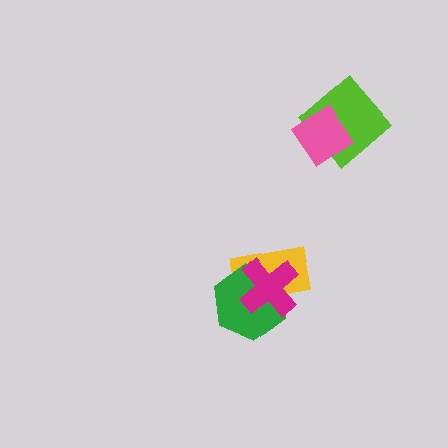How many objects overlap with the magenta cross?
2 objects overlap with the magenta cross.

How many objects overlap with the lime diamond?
1 object overlaps with the lime diamond.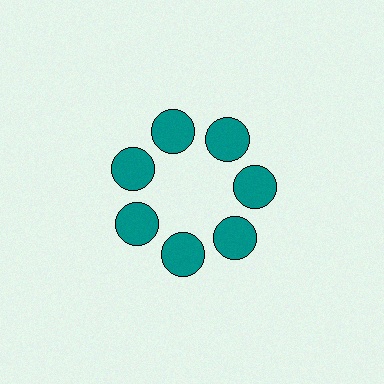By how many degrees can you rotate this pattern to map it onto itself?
The pattern maps onto itself every 51 degrees of rotation.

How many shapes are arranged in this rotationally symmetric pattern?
There are 7 shapes, arranged in 7 groups of 1.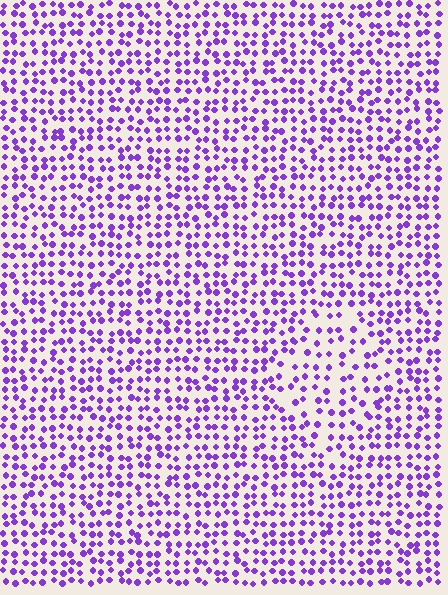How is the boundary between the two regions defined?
The boundary is defined by a change in element density (approximately 1.5x ratio). All elements are the same color, size, and shape.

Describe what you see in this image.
The image contains small purple elements arranged at two different densities. A diamond-shaped region is visible where the elements are less densely packed than the surrounding area.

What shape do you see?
I see a diamond.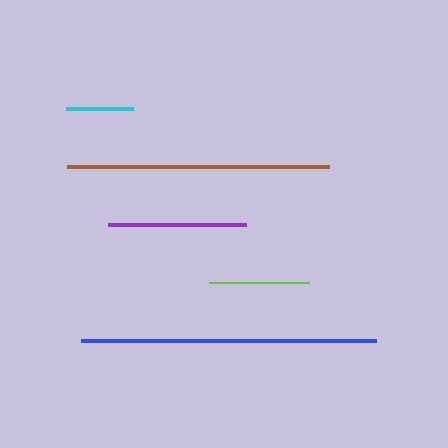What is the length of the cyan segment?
The cyan segment is approximately 66 pixels long.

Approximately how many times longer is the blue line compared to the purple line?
The blue line is approximately 2.1 times the length of the purple line.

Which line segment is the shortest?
The cyan line is the shortest at approximately 66 pixels.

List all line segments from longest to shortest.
From longest to shortest: blue, brown, purple, lime, cyan.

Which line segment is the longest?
The blue line is the longest at approximately 295 pixels.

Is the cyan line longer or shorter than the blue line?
The blue line is longer than the cyan line.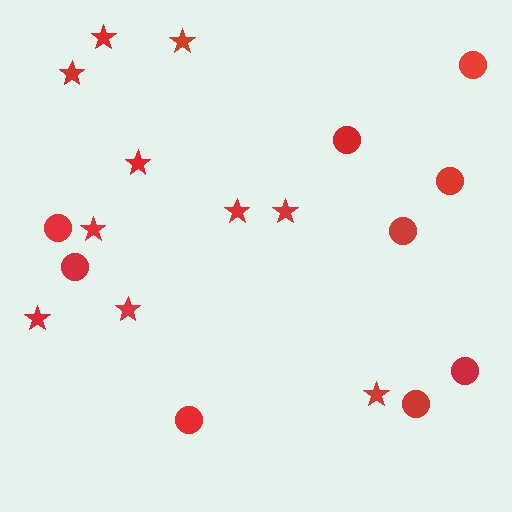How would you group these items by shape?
There are 2 groups: one group of circles (9) and one group of stars (10).